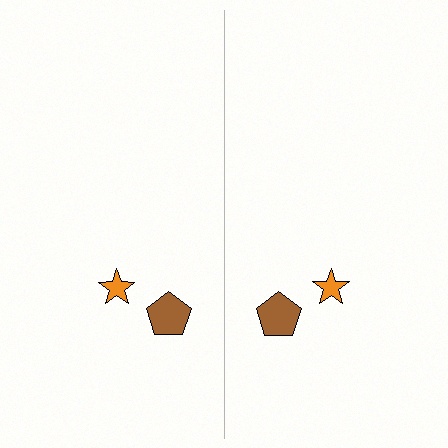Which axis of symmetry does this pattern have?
The pattern has a vertical axis of symmetry running through the center of the image.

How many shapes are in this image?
There are 4 shapes in this image.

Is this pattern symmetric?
Yes, this pattern has bilateral (reflection) symmetry.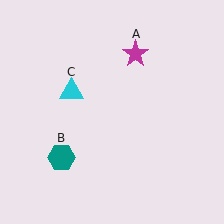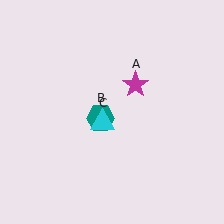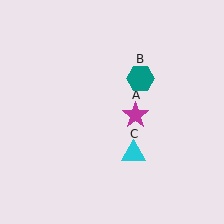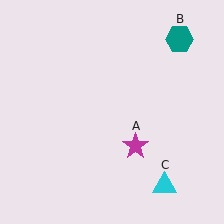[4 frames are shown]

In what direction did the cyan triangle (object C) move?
The cyan triangle (object C) moved down and to the right.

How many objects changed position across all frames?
3 objects changed position: magenta star (object A), teal hexagon (object B), cyan triangle (object C).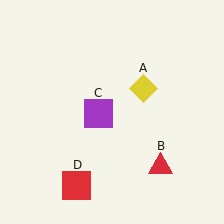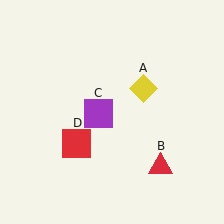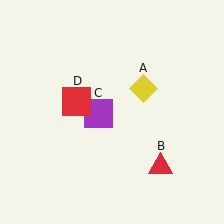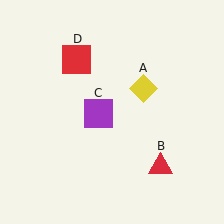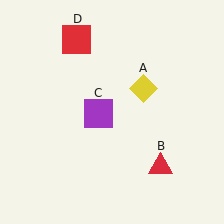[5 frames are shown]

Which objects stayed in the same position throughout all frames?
Yellow diamond (object A) and red triangle (object B) and purple square (object C) remained stationary.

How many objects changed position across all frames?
1 object changed position: red square (object D).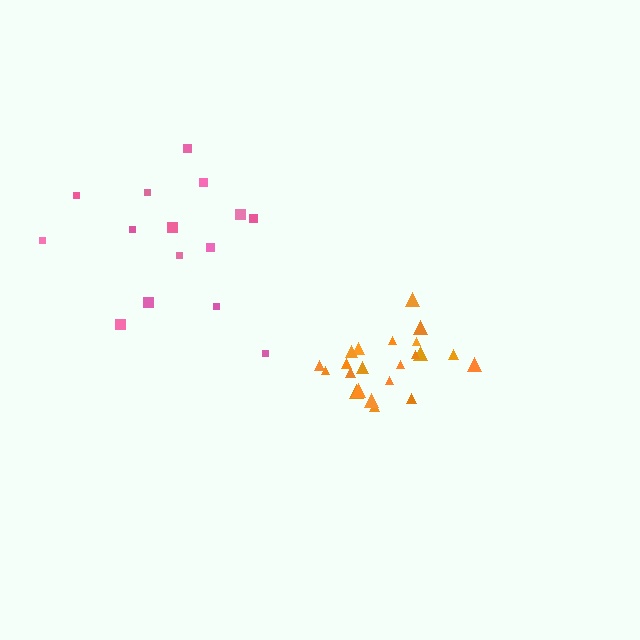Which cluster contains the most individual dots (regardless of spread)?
Orange (22).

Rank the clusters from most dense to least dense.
orange, pink.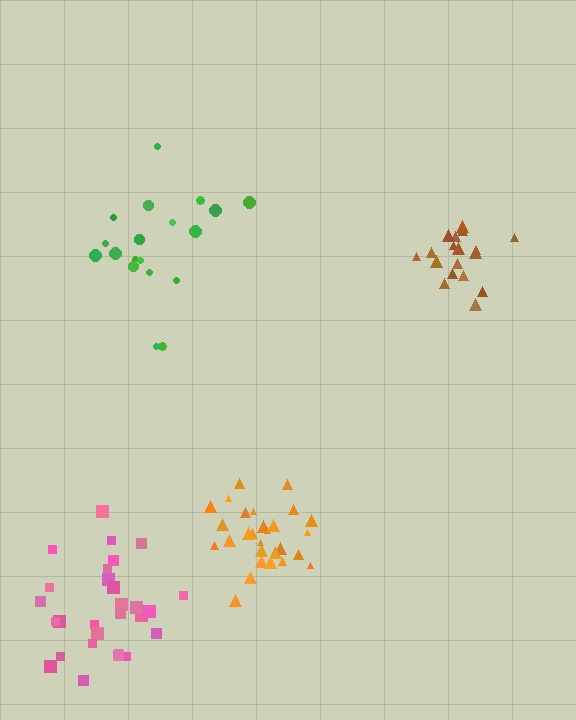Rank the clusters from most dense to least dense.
brown, orange, pink, green.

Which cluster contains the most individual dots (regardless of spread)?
Pink (28).